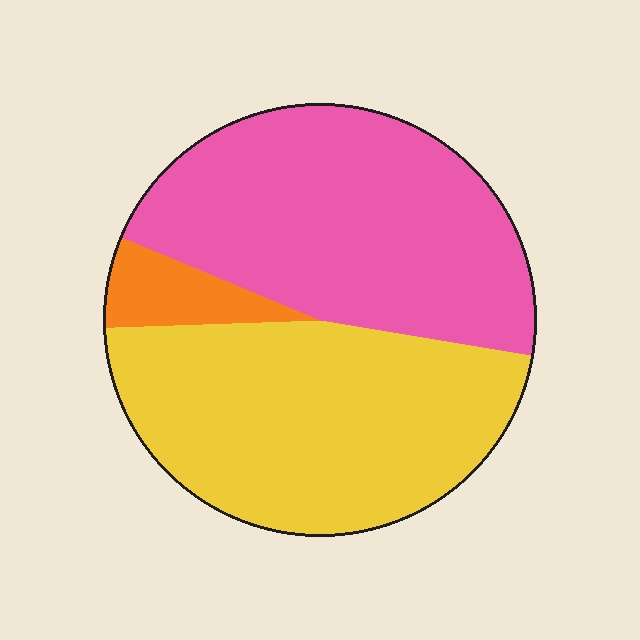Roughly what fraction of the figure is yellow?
Yellow covers roughly 45% of the figure.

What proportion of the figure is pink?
Pink takes up about one half (1/2) of the figure.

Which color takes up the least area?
Orange, at roughly 5%.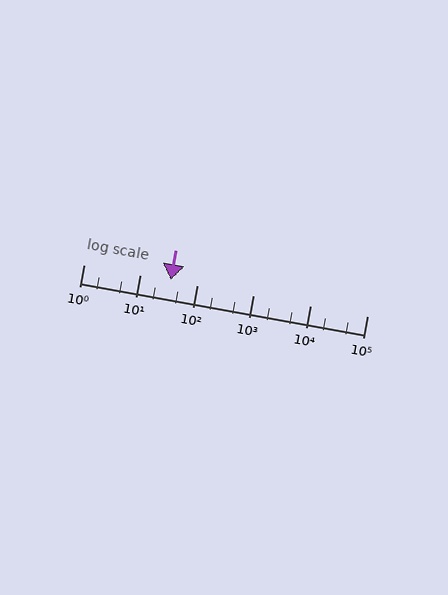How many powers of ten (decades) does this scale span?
The scale spans 5 decades, from 1 to 100000.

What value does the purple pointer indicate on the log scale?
The pointer indicates approximately 34.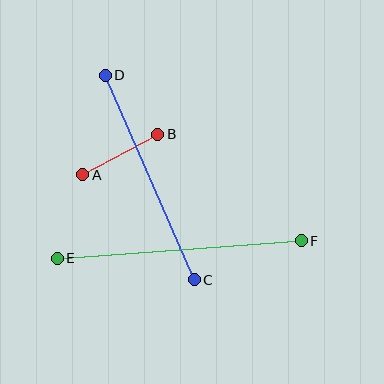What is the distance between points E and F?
The distance is approximately 245 pixels.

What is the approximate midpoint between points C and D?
The midpoint is at approximately (150, 177) pixels.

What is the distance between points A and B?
The distance is approximately 85 pixels.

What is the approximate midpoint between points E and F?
The midpoint is at approximately (179, 249) pixels.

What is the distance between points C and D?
The distance is approximately 223 pixels.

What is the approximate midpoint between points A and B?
The midpoint is at approximately (120, 154) pixels.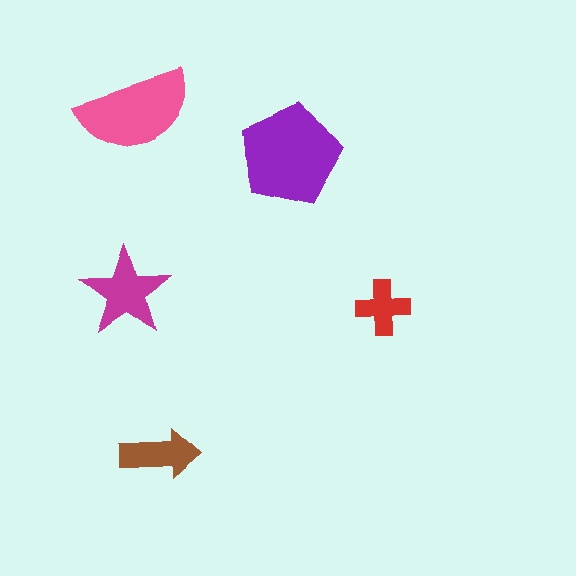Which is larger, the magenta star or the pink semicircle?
The pink semicircle.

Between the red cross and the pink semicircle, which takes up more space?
The pink semicircle.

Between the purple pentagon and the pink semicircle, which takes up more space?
The purple pentagon.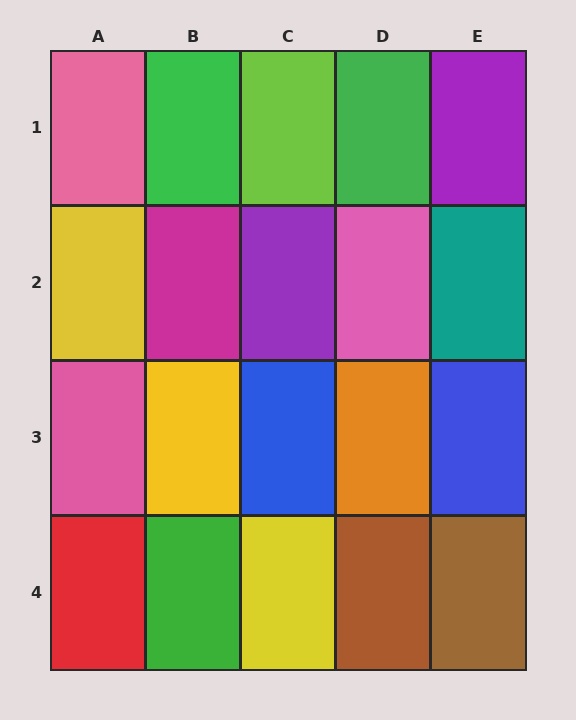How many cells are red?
1 cell is red.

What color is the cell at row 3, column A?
Pink.